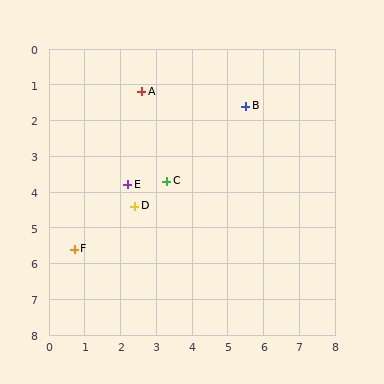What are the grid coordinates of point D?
Point D is at approximately (2.4, 4.4).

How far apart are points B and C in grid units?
Points B and C are about 3.0 grid units apart.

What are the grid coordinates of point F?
Point F is at approximately (0.7, 5.6).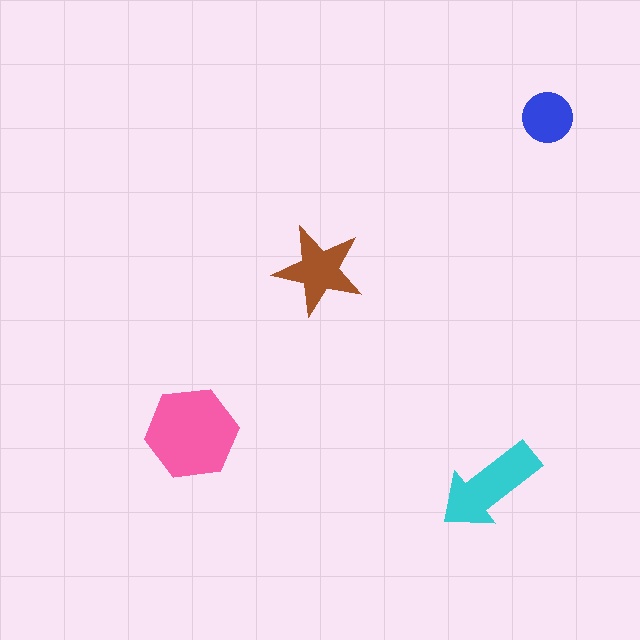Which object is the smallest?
The blue circle.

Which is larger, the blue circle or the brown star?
The brown star.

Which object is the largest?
The pink hexagon.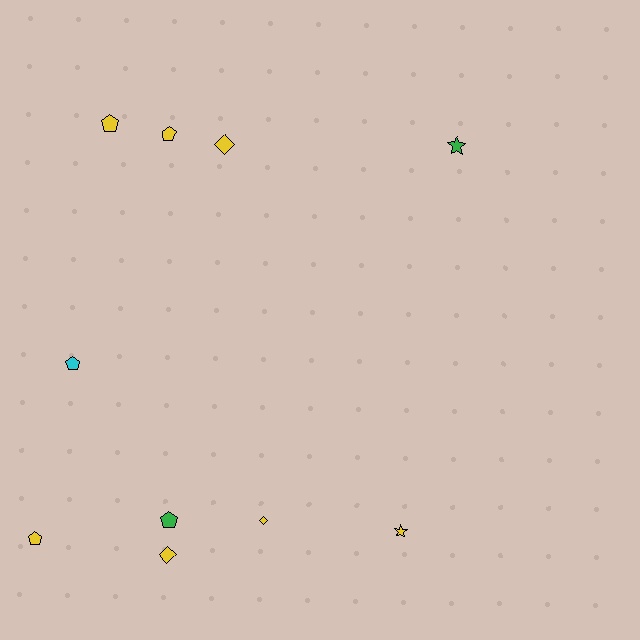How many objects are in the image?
There are 10 objects.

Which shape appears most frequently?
Pentagon, with 5 objects.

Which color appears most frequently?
Yellow, with 7 objects.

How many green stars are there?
There is 1 green star.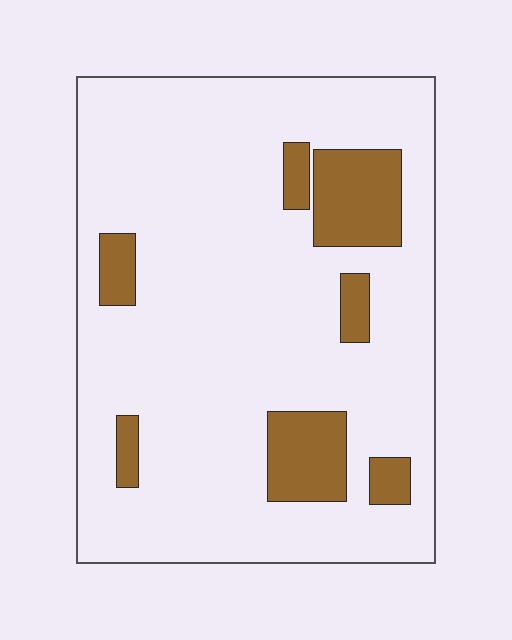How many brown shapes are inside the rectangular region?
7.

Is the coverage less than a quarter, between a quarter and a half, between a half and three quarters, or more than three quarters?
Less than a quarter.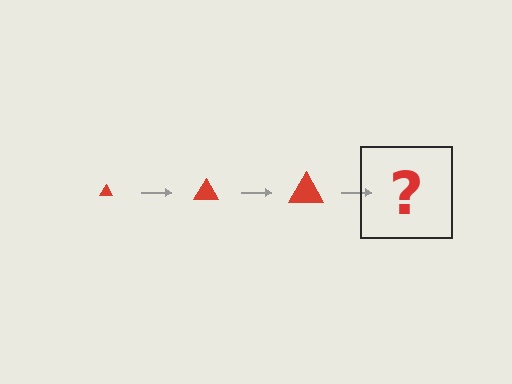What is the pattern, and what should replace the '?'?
The pattern is that the triangle gets progressively larger each step. The '?' should be a red triangle, larger than the previous one.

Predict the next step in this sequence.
The next step is a red triangle, larger than the previous one.